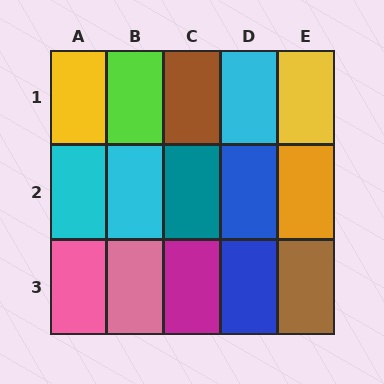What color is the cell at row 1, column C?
Brown.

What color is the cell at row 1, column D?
Cyan.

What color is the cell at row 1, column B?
Lime.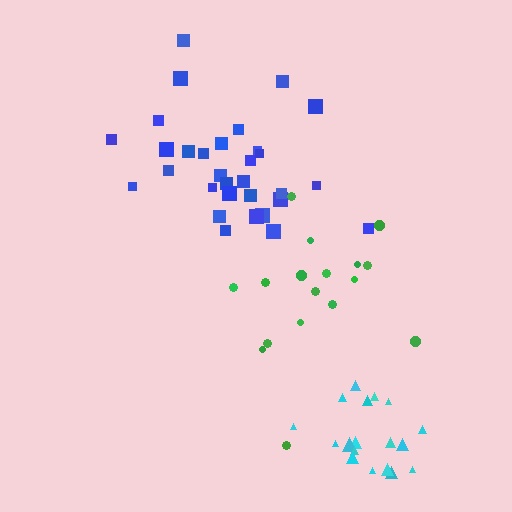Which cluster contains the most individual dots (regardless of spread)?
Blue (31).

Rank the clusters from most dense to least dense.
blue, cyan, green.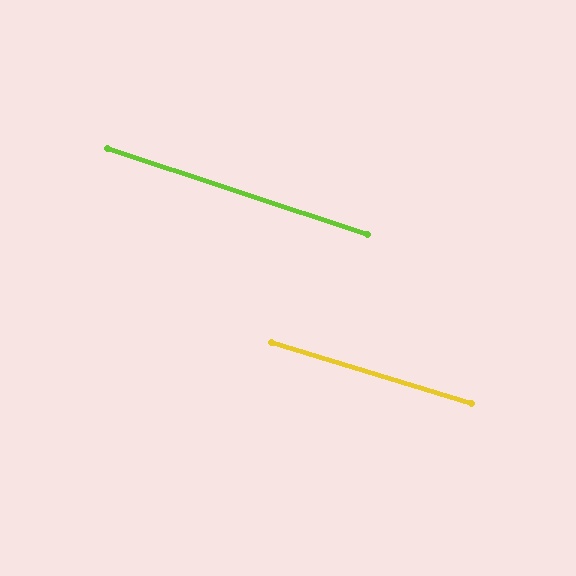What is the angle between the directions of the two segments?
Approximately 1 degree.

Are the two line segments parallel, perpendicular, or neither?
Parallel — their directions differ by only 1.1°.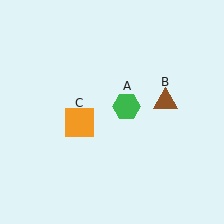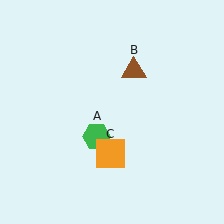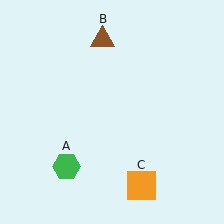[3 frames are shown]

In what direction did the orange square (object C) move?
The orange square (object C) moved down and to the right.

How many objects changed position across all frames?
3 objects changed position: green hexagon (object A), brown triangle (object B), orange square (object C).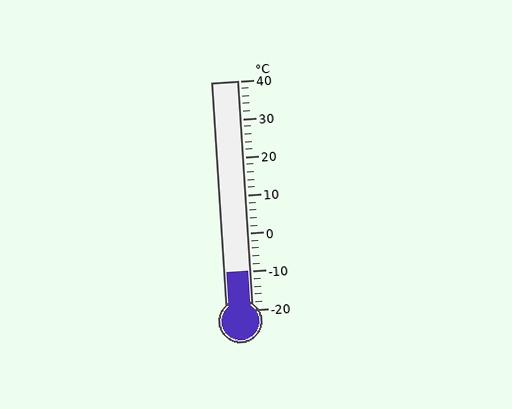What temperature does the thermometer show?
The thermometer shows approximately -10°C.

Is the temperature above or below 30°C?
The temperature is below 30°C.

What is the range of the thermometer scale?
The thermometer scale ranges from -20°C to 40°C.